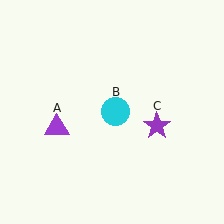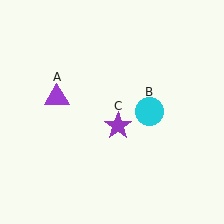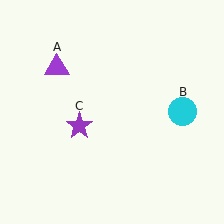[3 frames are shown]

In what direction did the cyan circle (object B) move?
The cyan circle (object B) moved right.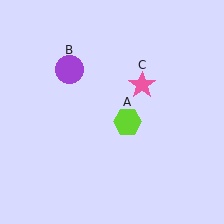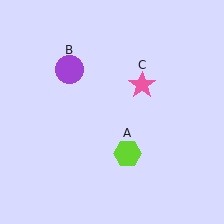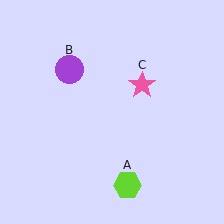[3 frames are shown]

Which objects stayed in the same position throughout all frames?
Purple circle (object B) and pink star (object C) remained stationary.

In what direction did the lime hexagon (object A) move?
The lime hexagon (object A) moved down.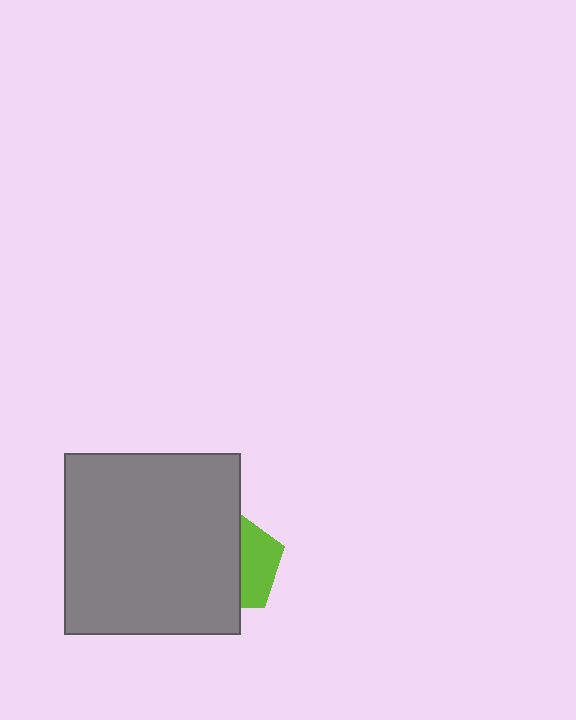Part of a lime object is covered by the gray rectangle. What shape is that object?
It is a pentagon.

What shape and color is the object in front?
The object in front is a gray rectangle.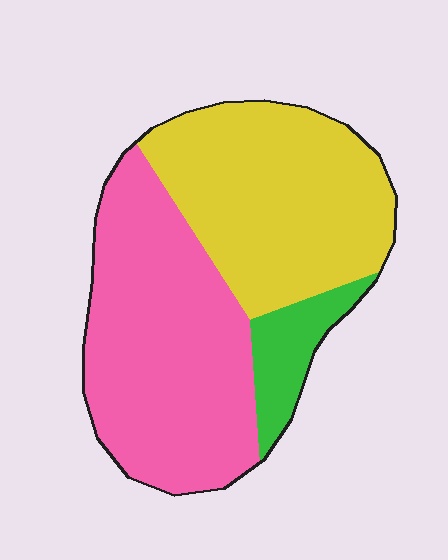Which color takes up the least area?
Green, at roughly 10%.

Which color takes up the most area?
Pink, at roughly 50%.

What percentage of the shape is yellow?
Yellow covers around 40% of the shape.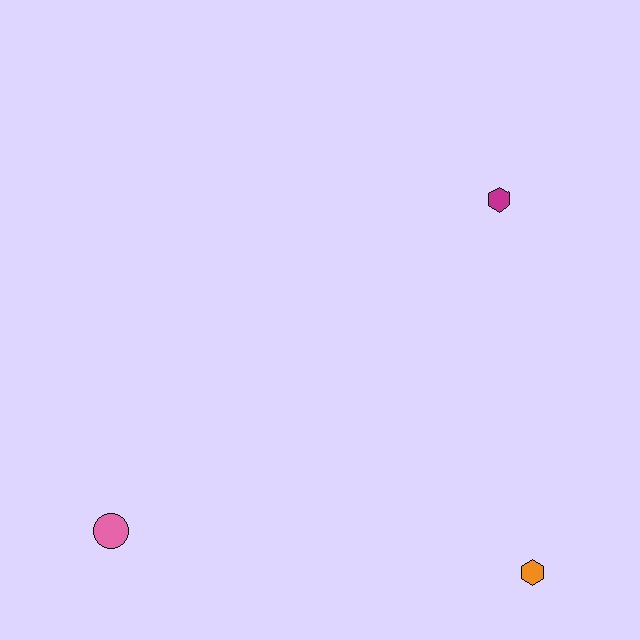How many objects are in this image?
There are 3 objects.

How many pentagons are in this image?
There are no pentagons.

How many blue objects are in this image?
There are no blue objects.